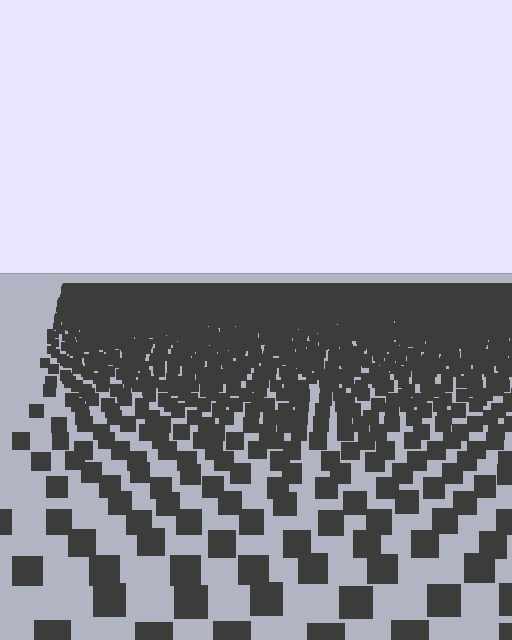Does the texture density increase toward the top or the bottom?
Density increases toward the top.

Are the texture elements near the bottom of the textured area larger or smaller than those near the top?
Larger. Near the bottom, elements are closer to the viewer and appear at a bigger on-screen size.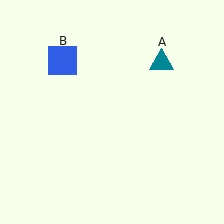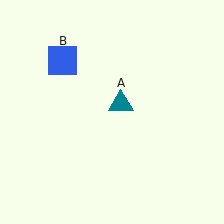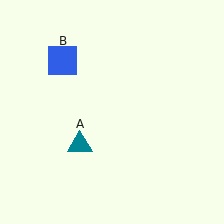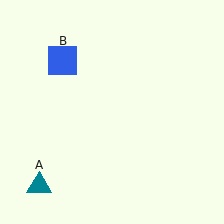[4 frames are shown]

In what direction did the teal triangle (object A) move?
The teal triangle (object A) moved down and to the left.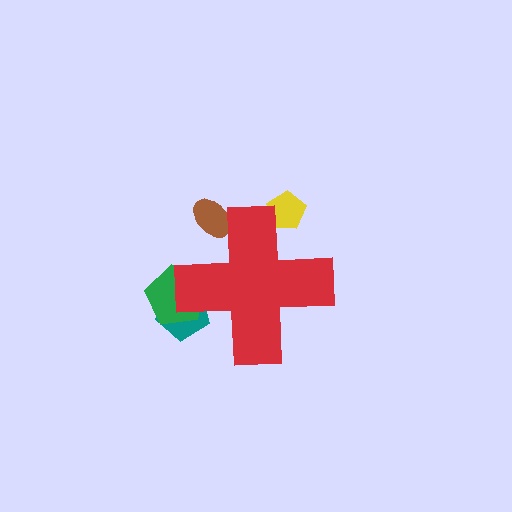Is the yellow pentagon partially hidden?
Yes, the yellow pentagon is partially hidden behind the red cross.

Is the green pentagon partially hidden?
Yes, the green pentagon is partially hidden behind the red cross.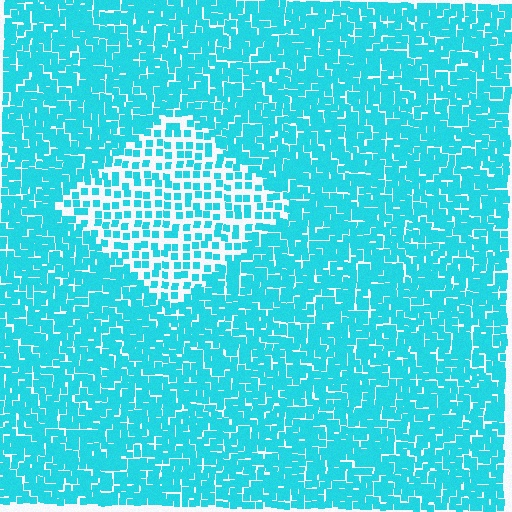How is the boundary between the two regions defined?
The boundary is defined by a change in element density (approximately 2.2x ratio). All elements are the same color, size, and shape.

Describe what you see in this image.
The image contains small cyan elements arranged at two different densities. A diamond-shaped region is visible where the elements are less densely packed than the surrounding area.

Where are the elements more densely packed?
The elements are more densely packed outside the diamond boundary.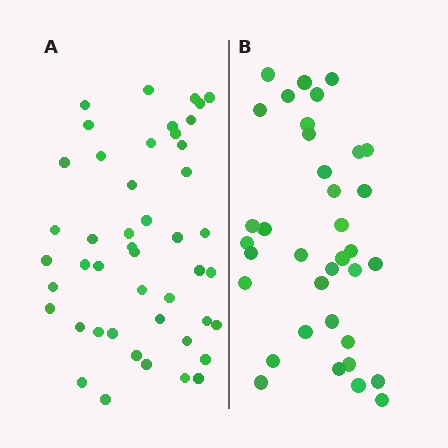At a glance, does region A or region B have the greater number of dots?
Region A (the left region) has more dots.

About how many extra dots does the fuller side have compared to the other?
Region A has roughly 10 or so more dots than region B.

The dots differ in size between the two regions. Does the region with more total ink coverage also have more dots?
No. Region B has more total ink coverage because its dots are larger, but region A actually contains more individual dots. Total area can be misleading — the number of items is what matters here.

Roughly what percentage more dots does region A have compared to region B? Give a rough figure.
About 30% more.